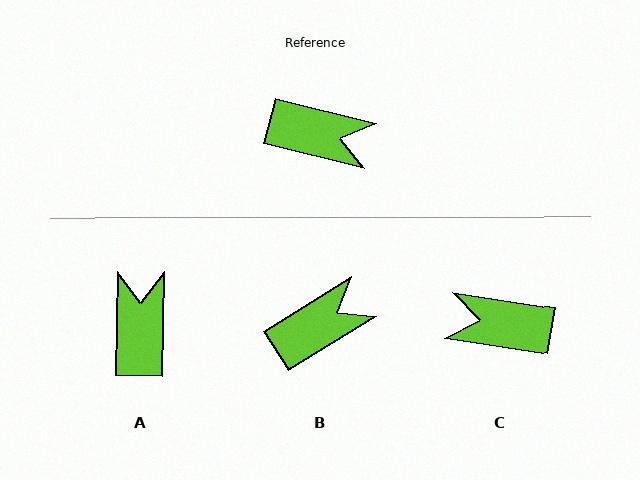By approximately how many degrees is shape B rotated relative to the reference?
Approximately 46 degrees counter-clockwise.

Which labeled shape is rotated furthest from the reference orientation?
C, about 175 degrees away.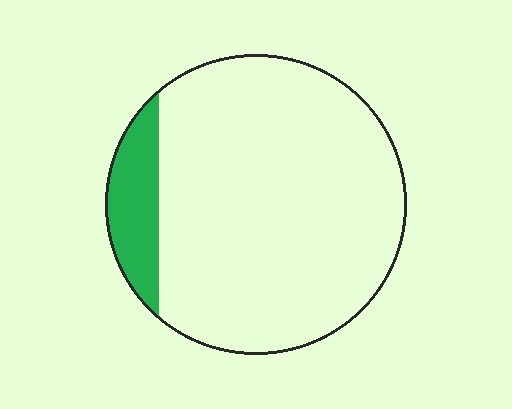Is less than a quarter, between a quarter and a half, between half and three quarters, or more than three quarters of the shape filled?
Less than a quarter.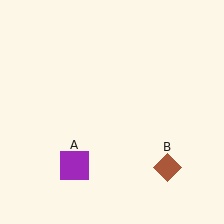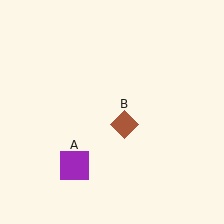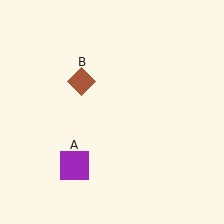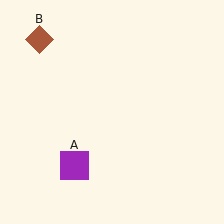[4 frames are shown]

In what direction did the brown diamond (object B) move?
The brown diamond (object B) moved up and to the left.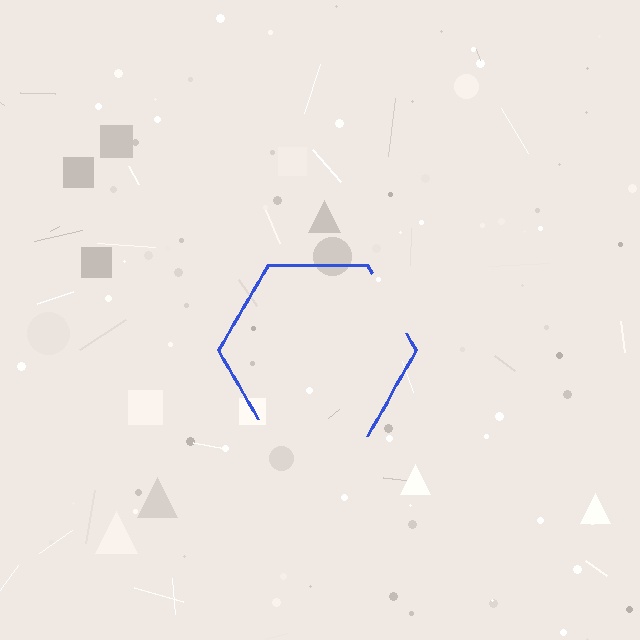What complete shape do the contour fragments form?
The contour fragments form a hexagon.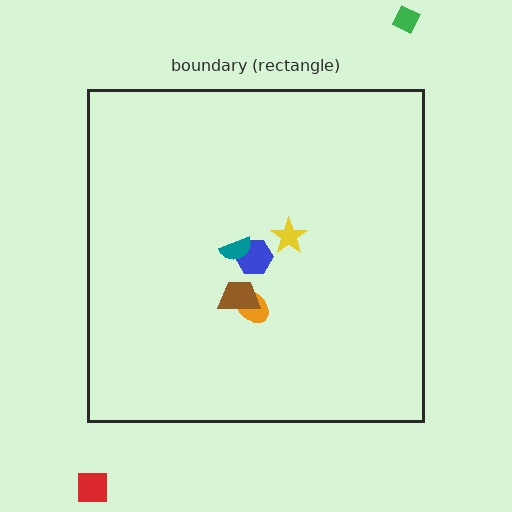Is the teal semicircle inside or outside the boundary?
Inside.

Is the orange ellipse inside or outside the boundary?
Inside.